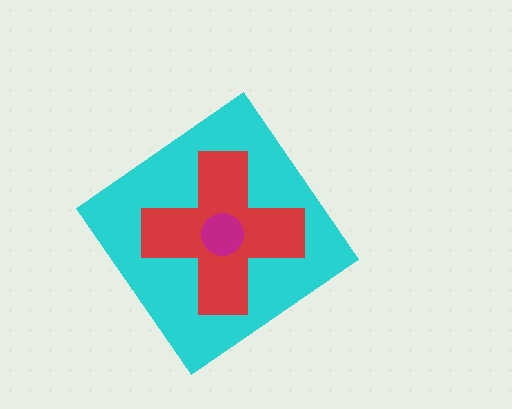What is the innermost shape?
The magenta circle.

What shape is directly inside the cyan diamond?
The red cross.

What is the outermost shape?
The cyan diamond.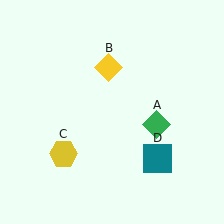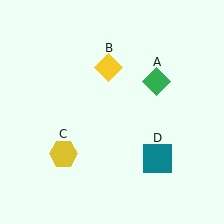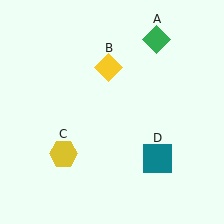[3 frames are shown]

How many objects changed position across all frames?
1 object changed position: green diamond (object A).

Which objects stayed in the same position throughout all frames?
Yellow diamond (object B) and yellow hexagon (object C) and teal square (object D) remained stationary.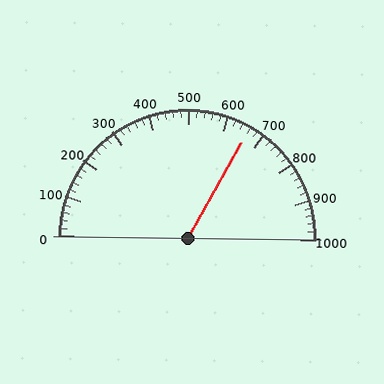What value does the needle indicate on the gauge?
The needle indicates approximately 660.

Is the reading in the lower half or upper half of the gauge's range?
The reading is in the upper half of the range (0 to 1000).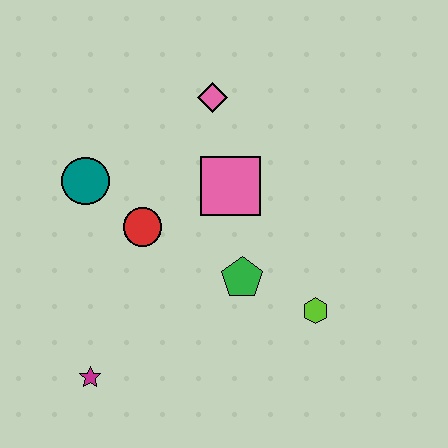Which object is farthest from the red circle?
The lime hexagon is farthest from the red circle.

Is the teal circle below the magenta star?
No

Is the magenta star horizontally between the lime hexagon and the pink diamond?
No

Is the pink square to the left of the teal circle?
No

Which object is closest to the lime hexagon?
The green pentagon is closest to the lime hexagon.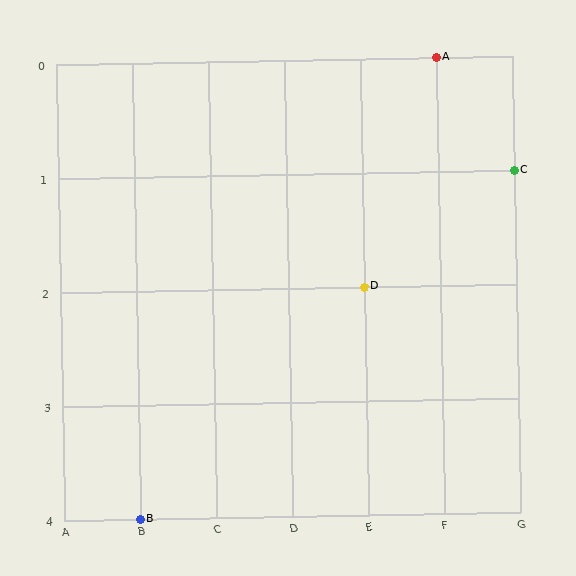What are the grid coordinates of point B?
Point B is at grid coordinates (B, 4).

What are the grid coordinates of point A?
Point A is at grid coordinates (F, 0).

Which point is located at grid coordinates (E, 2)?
Point D is at (E, 2).